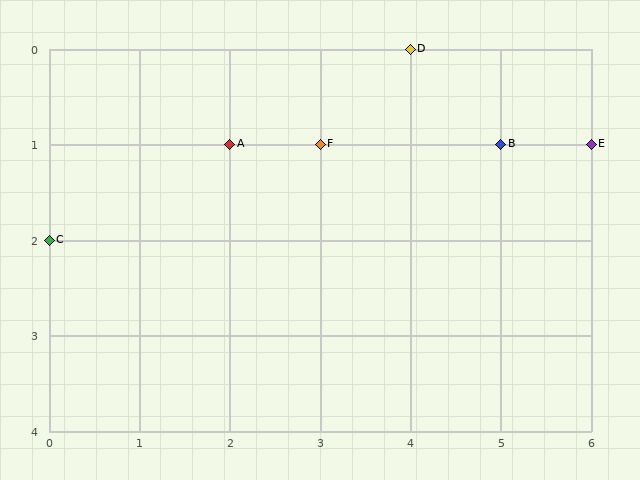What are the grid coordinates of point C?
Point C is at grid coordinates (0, 2).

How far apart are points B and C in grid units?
Points B and C are 5 columns and 1 row apart (about 5.1 grid units diagonally).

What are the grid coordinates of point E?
Point E is at grid coordinates (6, 1).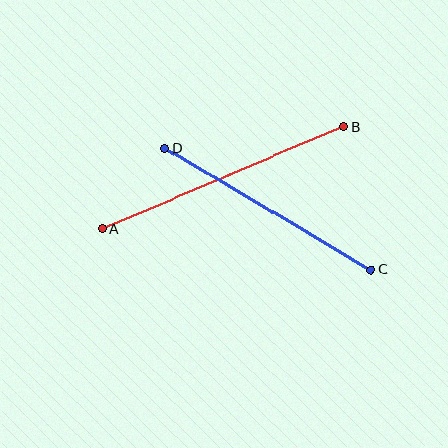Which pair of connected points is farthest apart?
Points A and B are farthest apart.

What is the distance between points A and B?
The distance is approximately 262 pixels.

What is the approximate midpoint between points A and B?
The midpoint is at approximately (223, 178) pixels.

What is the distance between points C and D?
The distance is approximately 239 pixels.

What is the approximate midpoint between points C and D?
The midpoint is at approximately (268, 209) pixels.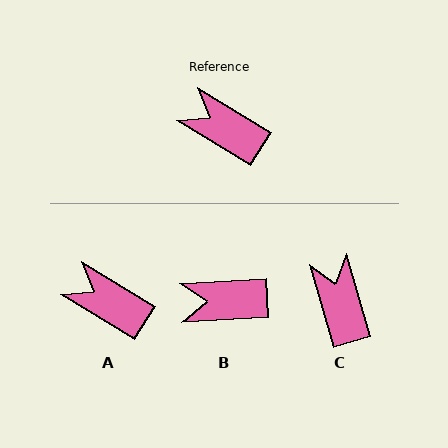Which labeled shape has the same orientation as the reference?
A.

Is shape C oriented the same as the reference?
No, it is off by about 43 degrees.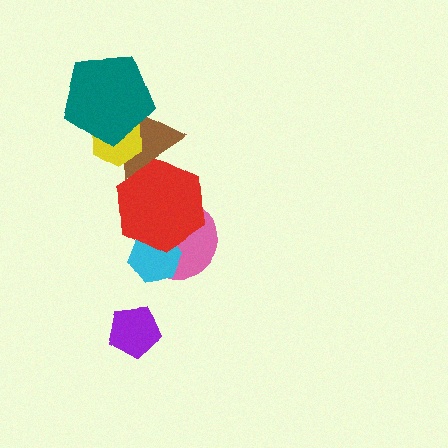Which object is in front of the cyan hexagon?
The red hexagon is in front of the cyan hexagon.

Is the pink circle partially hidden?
Yes, it is partially covered by another shape.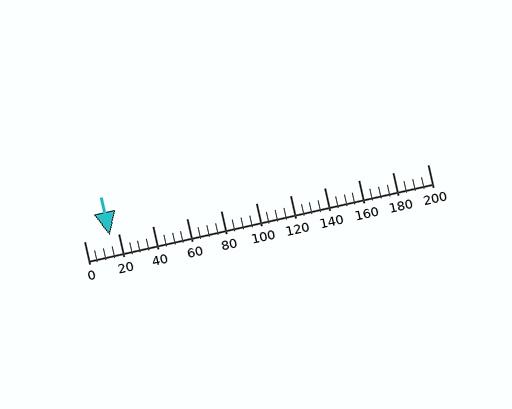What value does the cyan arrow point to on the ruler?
The cyan arrow points to approximately 15.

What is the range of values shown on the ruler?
The ruler shows values from 0 to 200.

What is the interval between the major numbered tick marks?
The major tick marks are spaced 20 units apart.